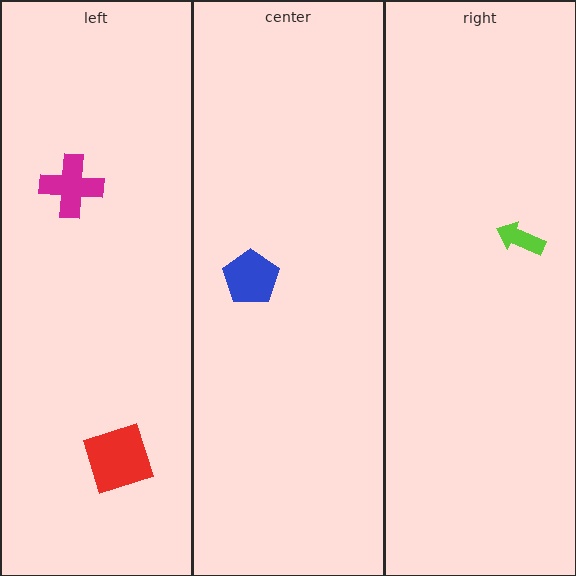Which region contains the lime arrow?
The right region.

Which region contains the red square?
The left region.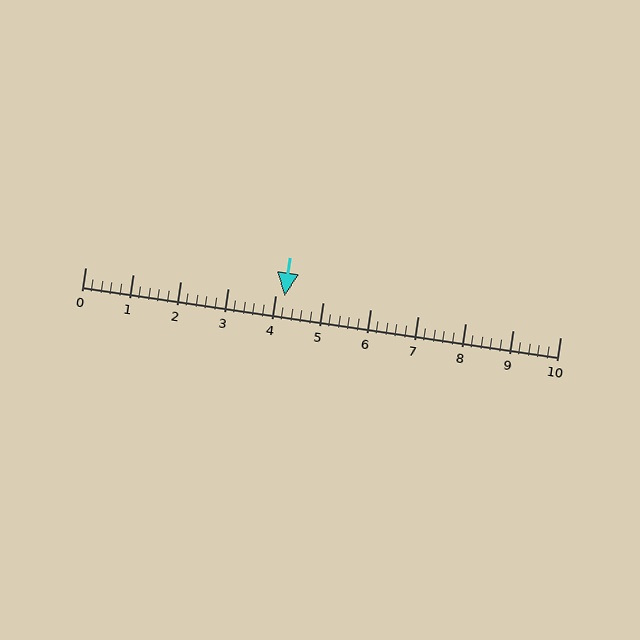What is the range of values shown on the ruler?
The ruler shows values from 0 to 10.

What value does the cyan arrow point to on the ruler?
The cyan arrow points to approximately 4.2.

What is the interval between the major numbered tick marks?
The major tick marks are spaced 1 units apart.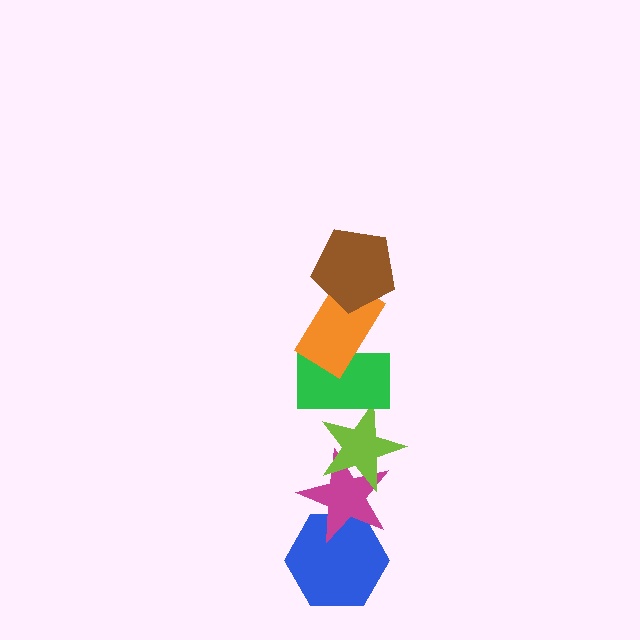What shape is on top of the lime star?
The green rectangle is on top of the lime star.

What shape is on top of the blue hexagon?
The magenta star is on top of the blue hexagon.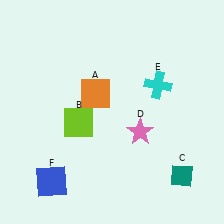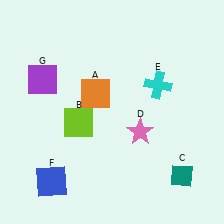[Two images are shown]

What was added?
A purple square (G) was added in Image 2.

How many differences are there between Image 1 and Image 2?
There is 1 difference between the two images.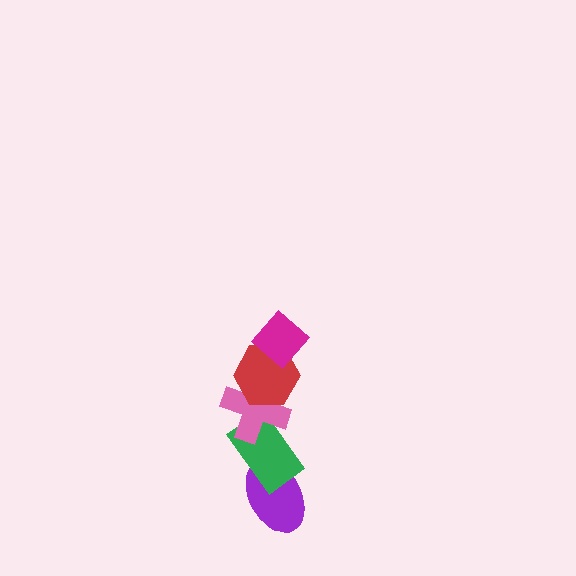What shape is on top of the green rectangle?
The pink cross is on top of the green rectangle.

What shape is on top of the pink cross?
The red hexagon is on top of the pink cross.